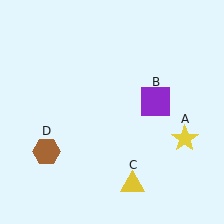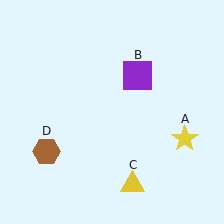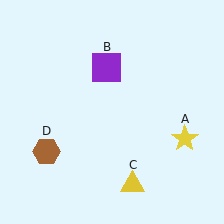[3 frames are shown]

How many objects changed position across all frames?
1 object changed position: purple square (object B).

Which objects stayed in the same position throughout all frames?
Yellow star (object A) and yellow triangle (object C) and brown hexagon (object D) remained stationary.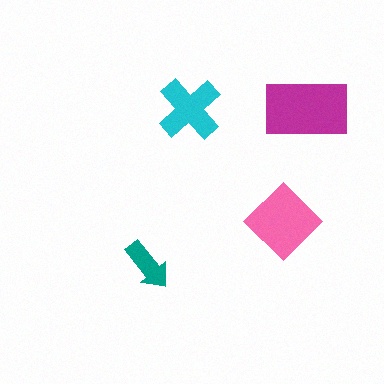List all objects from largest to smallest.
The magenta rectangle, the pink diamond, the cyan cross, the teal arrow.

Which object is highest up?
The cyan cross is topmost.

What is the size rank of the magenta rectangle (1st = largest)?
1st.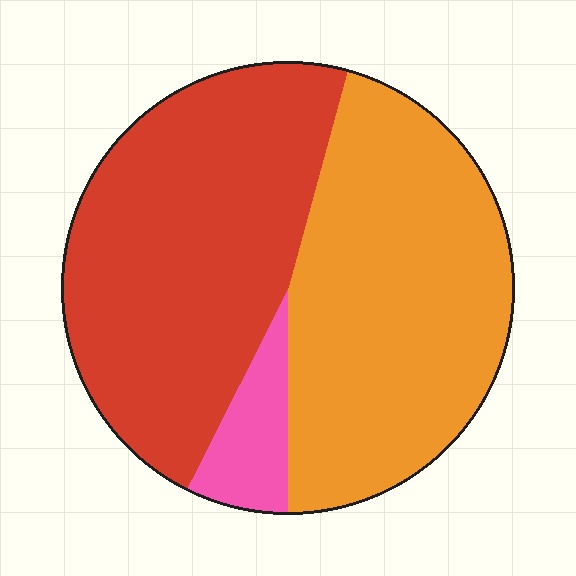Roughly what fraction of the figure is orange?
Orange takes up between a quarter and a half of the figure.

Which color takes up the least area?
Pink, at roughly 5%.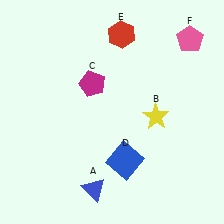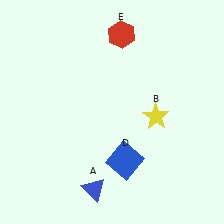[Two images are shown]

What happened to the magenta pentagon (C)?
The magenta pentagon (C) was removed in Image 2. It was in the top-left area of Image 1.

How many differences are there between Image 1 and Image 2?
There are 2 differences between the two images.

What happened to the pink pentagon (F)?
The pink pentagon (F) was removed in Image 2. It was in the top-right area of Image 1.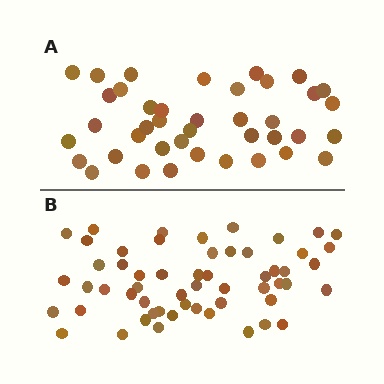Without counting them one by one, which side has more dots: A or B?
Region B (the bottom region) has more dots.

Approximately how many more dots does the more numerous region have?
Region B has approximately 15 more dots than region A.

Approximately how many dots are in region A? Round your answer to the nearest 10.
About 40 dots.